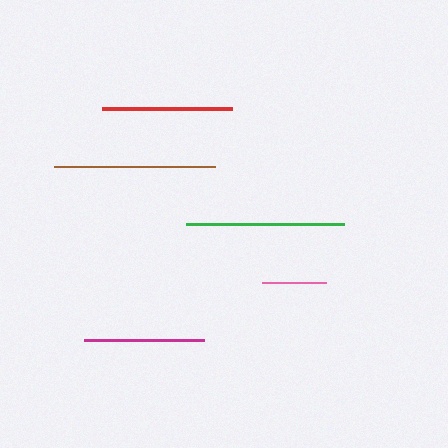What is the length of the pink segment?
The pink segment is approximately 64 pixels long.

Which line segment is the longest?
The brown line is the longest at approximately 161 pixels.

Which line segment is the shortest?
The pink line is the shortest at approximately 64 pixels.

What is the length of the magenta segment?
The magenta segment is approximately 121 pixels long.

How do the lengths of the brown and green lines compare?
The brown and green lines are approximately the same length.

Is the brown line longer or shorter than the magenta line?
The brown line is longer than the magenta line.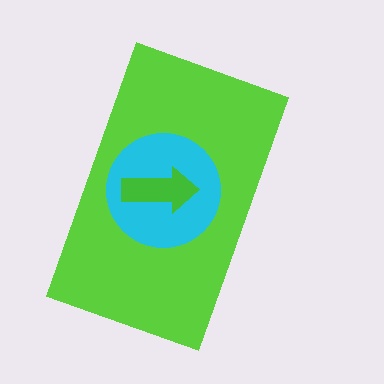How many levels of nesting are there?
3.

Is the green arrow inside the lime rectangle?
Yes.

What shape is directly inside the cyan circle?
The green arrow.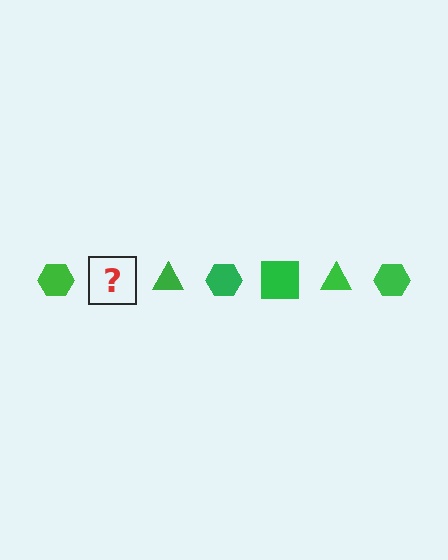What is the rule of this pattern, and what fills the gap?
The rule is that the pattern cycles through hexagon, square, triangle shapes in green. The gap should be filled with a green square.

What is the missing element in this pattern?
The missing element is a green square.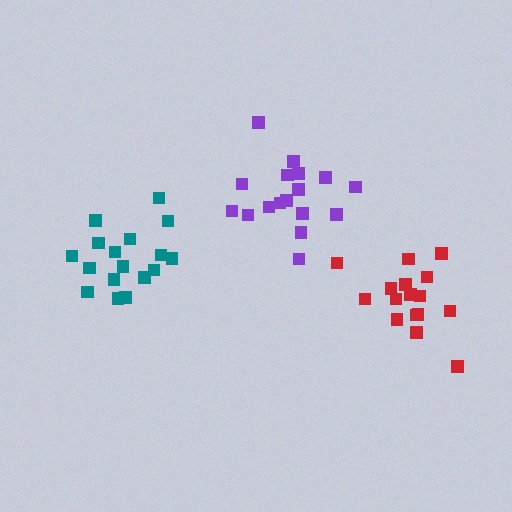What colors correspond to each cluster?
The clusters are colored: red, teal, purple.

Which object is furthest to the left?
The teal cluster is leftmost.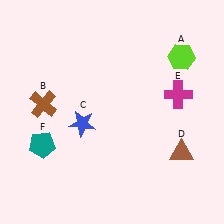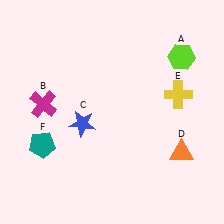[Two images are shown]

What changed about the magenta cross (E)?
In Image 1, E is magenta. In Image 2, it changed to yellow.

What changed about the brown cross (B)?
In Image 1, B is brown. In Image 2, it changed to magenta.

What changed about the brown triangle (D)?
In Image 1, D is brown. In Image 2, it changed to orange.